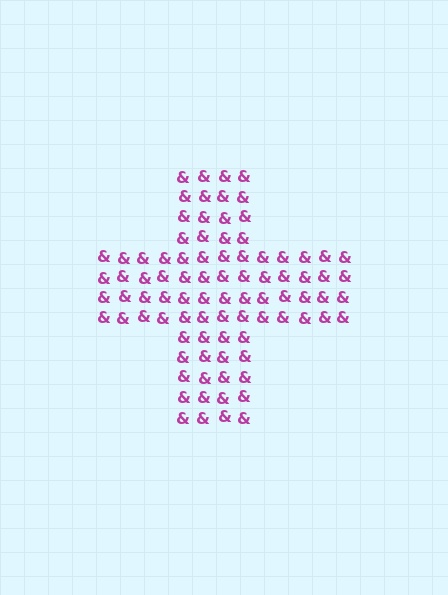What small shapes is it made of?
It is made of small ampersands.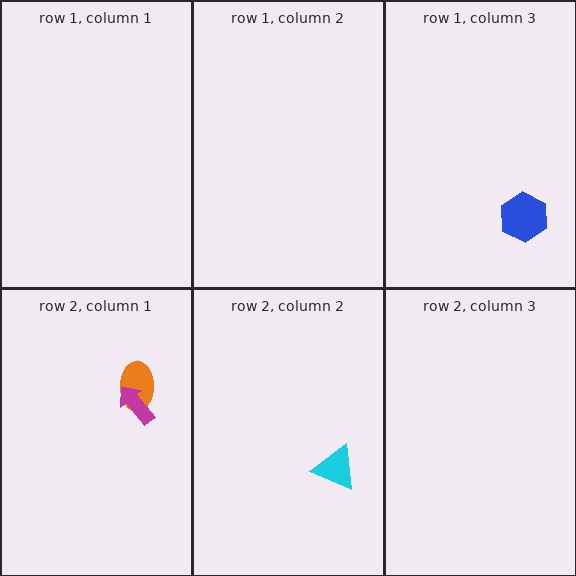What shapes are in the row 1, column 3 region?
The blue hexagon.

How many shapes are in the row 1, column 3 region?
1.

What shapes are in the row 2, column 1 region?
The orange ellipse, the magenta arrow.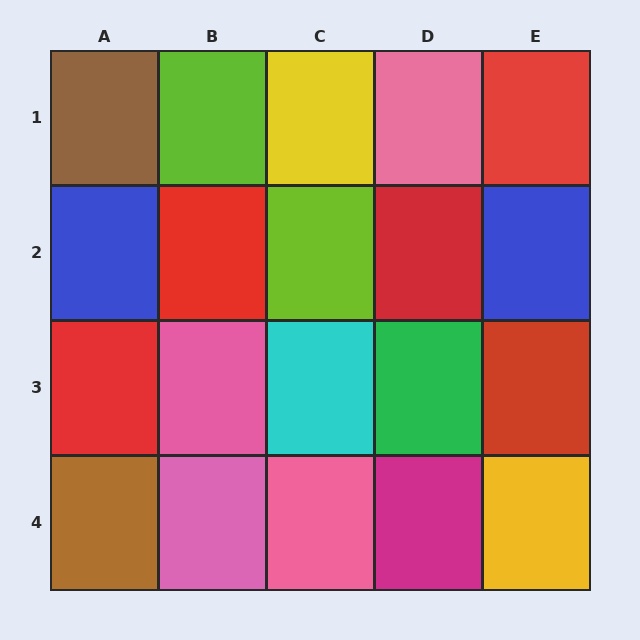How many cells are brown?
2 cells are brown.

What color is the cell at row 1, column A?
Brown.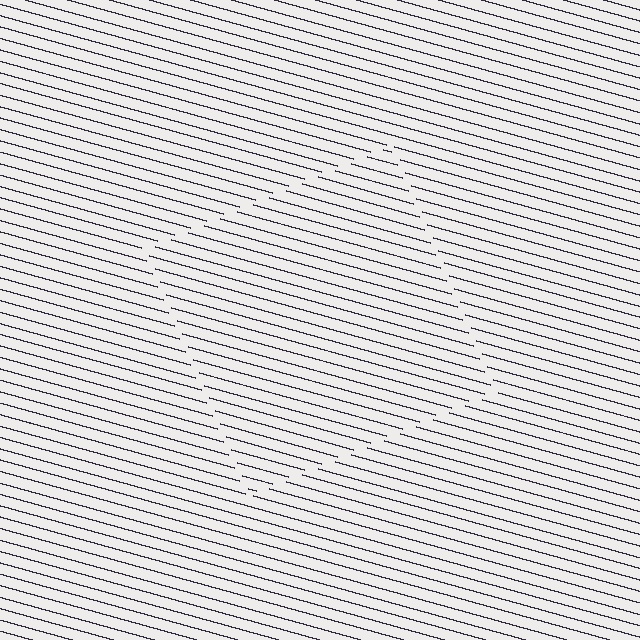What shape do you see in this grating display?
An illusory square. The interior of the shape contains the same grating, shifted by half a period — the contour is defined by the phase discontinuity where line-ends from the inner and outer gratings abut.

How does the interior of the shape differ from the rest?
The interior of the shape contains the same grating, shifted by half a period — the contour is defined by the phase discontinuity where line-ends from the inner and outer gratings abut.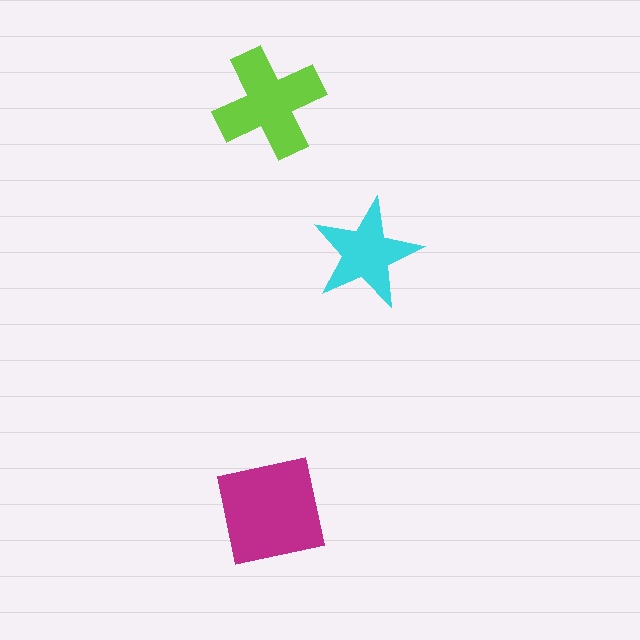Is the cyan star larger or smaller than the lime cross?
Smaller.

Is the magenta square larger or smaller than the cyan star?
Larger.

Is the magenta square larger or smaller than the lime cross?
Larger.